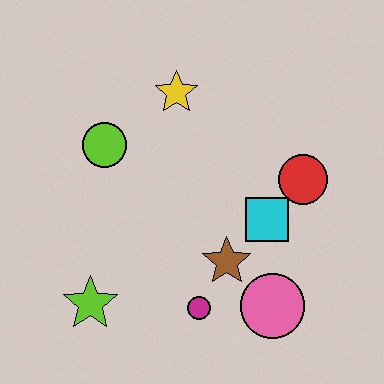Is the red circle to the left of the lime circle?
No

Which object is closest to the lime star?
The magenta circle is closest to the lime star.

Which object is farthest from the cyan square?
The lime star is farthest from the cyan square.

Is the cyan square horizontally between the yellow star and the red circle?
Yes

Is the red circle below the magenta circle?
No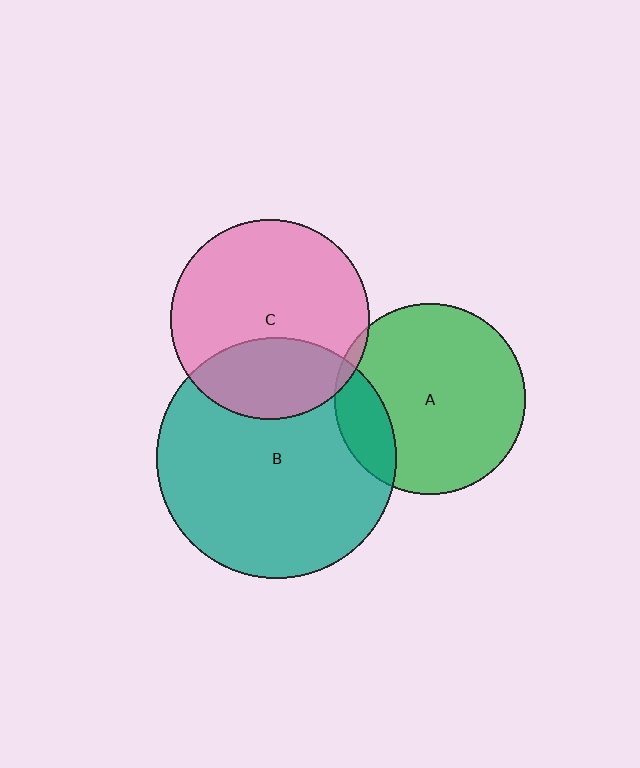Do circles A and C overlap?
Yes.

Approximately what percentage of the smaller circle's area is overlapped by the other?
Approximately 5%.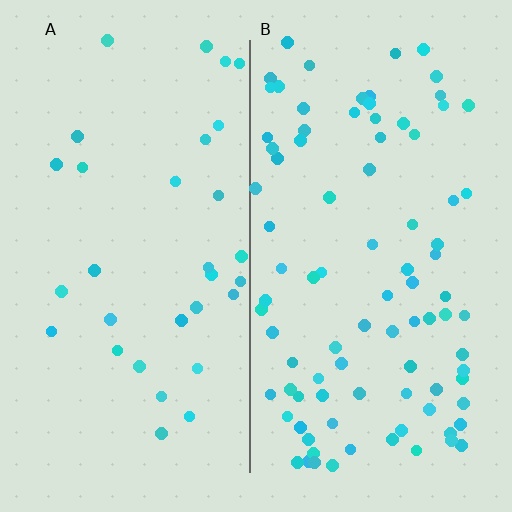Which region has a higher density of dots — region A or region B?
B (the right).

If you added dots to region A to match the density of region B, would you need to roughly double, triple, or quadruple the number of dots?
Approximately triple.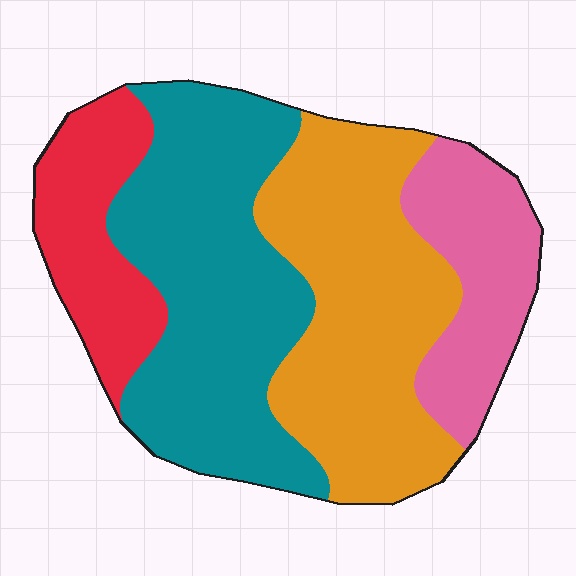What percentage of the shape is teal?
Teal takes up about three eighths (3/8) of the shape.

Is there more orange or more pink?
Orange.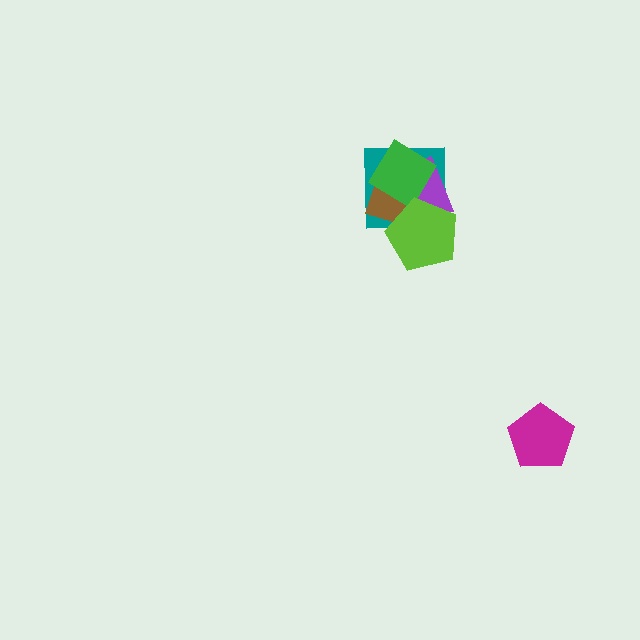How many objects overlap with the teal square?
4 objects overlap with the teal square.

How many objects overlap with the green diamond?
3 objects overlap with the green diamond.